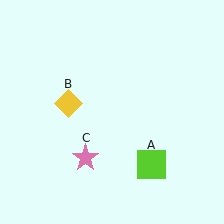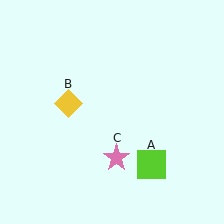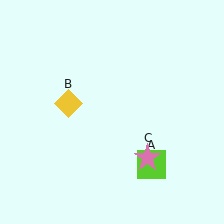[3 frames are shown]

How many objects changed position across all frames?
1 object changed position: pink star (object C).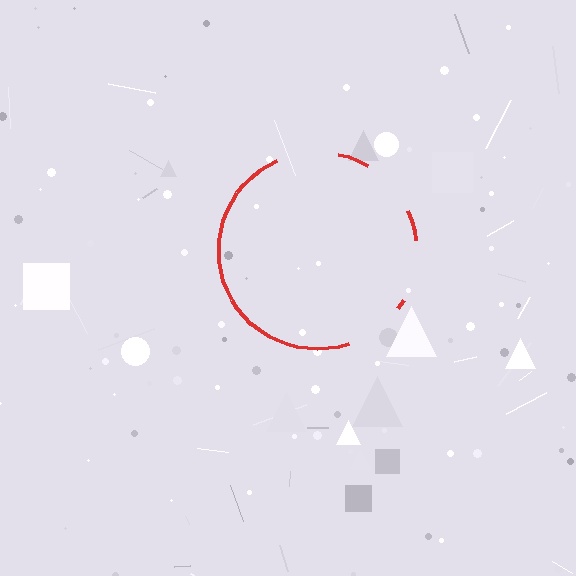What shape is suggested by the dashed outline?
The dashed outline suggests a circle.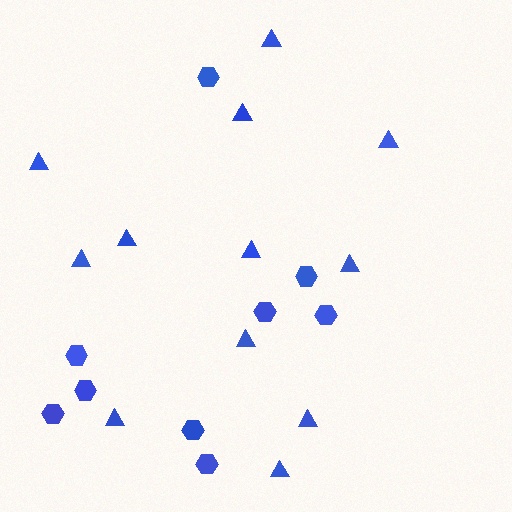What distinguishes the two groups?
There are 2 groups: one group of hexagons (9) and one group of triangles (12).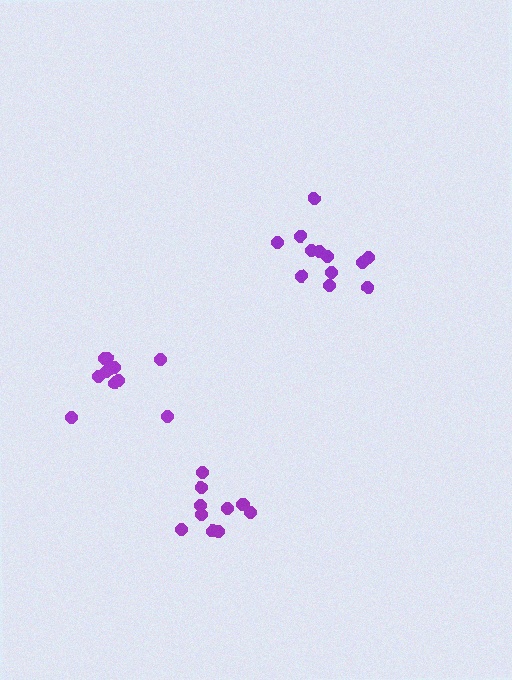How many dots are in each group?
Group 1: 10 dots, Group 2: 10 dots, Group 3: 12 dots (32 total).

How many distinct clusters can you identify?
There are 3 distinct clusters.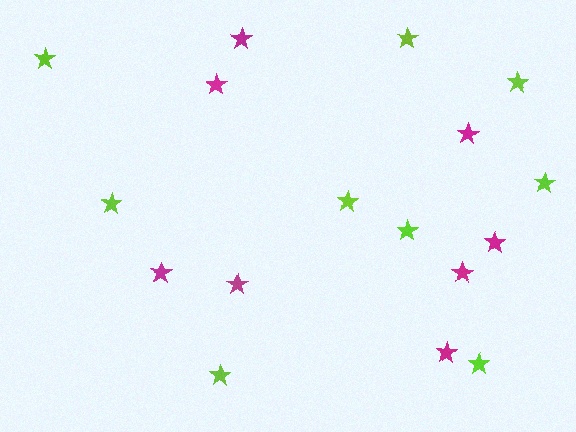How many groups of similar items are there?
There are 2 groups: one group of lime stars (9) and one group of magenta stars (8).